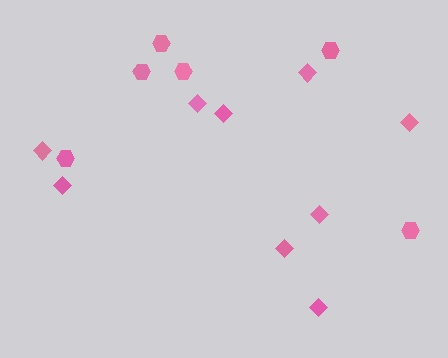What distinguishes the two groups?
There are 2 groups: one group of hexagons (6) and one group of diamonds (9).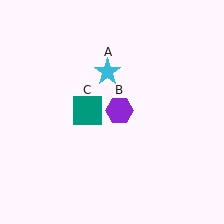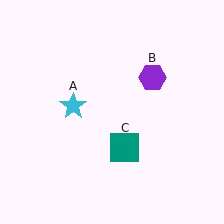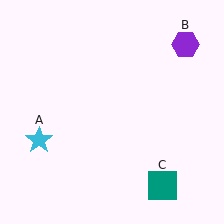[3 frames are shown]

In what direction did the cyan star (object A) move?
The cyan star (object A) moved down and to the left.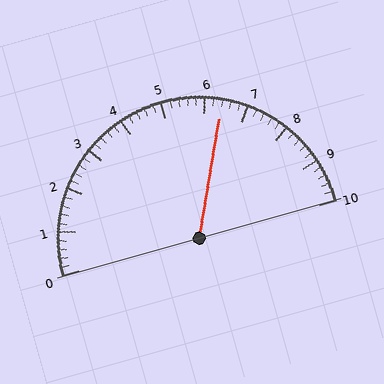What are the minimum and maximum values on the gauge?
The gauge ranges from 0 to 10.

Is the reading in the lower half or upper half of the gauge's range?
The reading is in the upper half of the range (0 to 10).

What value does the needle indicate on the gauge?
The needle indicates approximately 6.4.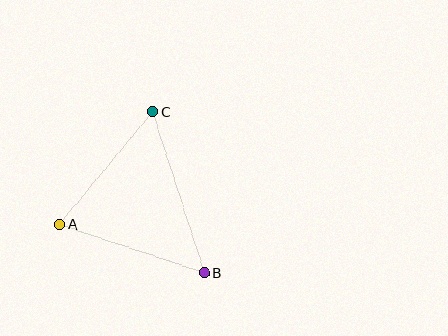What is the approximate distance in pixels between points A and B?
The distance between A and B is approximately 153 pixels.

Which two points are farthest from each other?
Points B and C are farthest from each other.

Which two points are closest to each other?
Points A and C are closest to each other.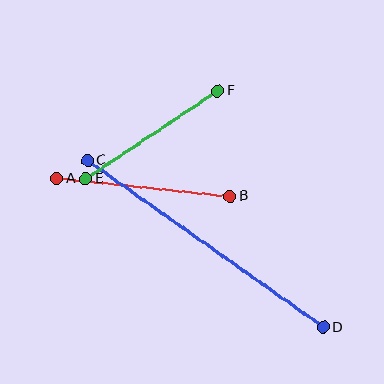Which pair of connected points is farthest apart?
Points C and D are farthest apart.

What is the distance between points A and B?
The distance is approximately 174 pixels.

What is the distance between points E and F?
The distance is approximately 158 pixels.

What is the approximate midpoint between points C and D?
The midpoint is at approximately (205, 244) pixels.